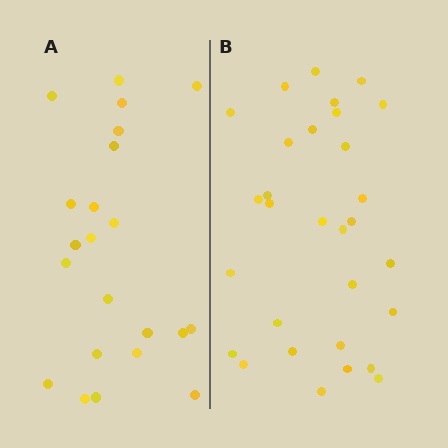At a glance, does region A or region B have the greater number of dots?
Region B (the right region) has more dots.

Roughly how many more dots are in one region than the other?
Region B has roughly 8 or so more dots than region A.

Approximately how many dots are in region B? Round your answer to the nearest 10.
About 30 dots.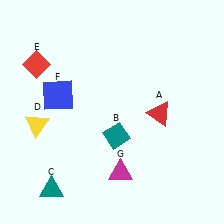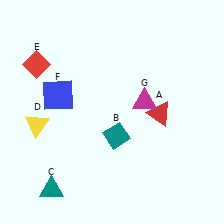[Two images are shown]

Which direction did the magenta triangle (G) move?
The magenta triangle (G) moved up.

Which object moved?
The magenta triangle (G) moved up.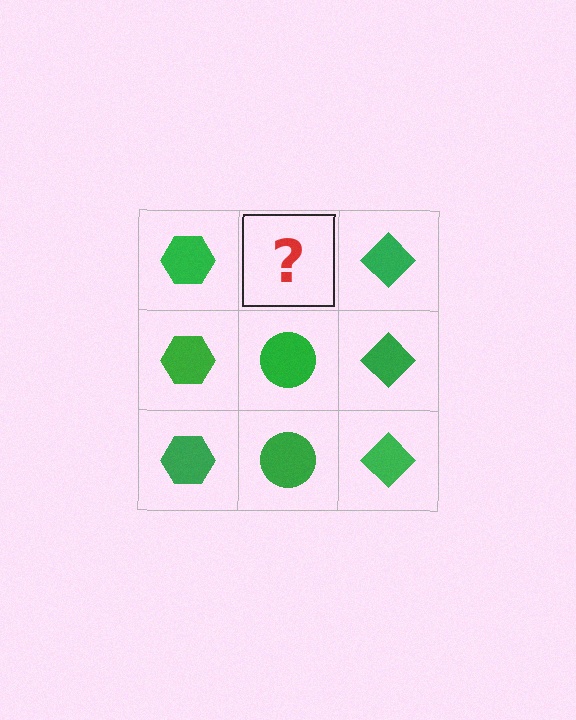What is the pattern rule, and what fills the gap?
The rule is that each column has a consistent shape. The gap should be filled with a green circle.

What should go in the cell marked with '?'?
The missing cell should contain a green circle.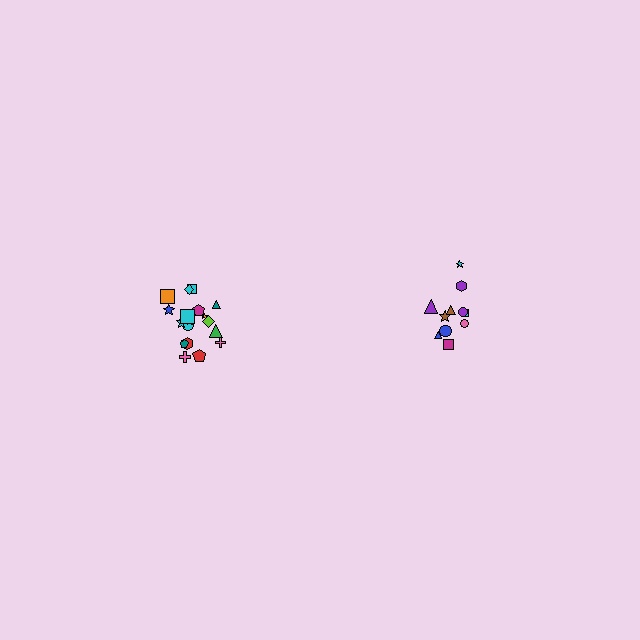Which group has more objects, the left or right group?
The left group.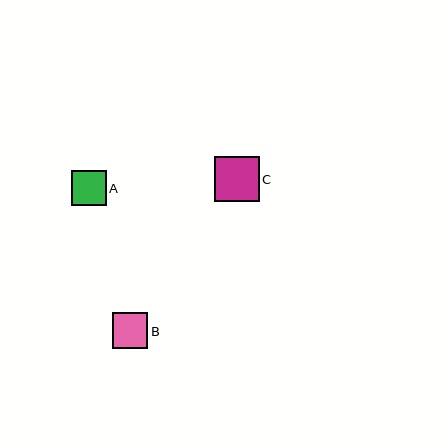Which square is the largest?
Square C is the largest with a size of approximately 45 pixels.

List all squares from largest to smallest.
From largest to smallest: C, B, A.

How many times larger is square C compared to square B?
Square C is approximately 1.3 times the size of square B.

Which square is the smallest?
Square A is the smallest with a size of approximately 35 pixels.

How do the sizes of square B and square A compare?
Square B and square A are approximately the same size.